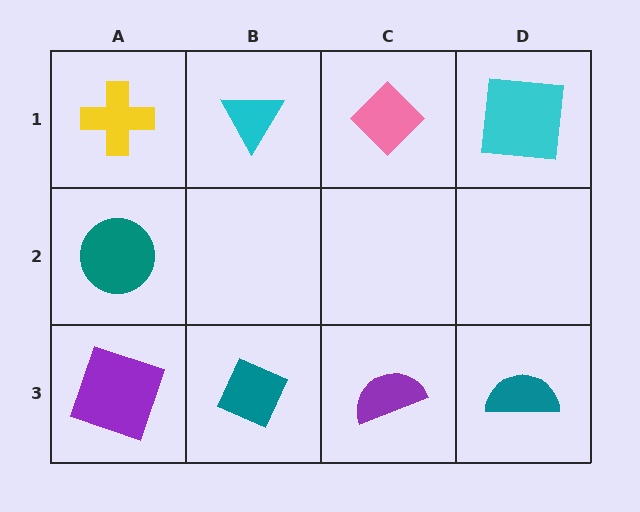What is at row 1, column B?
A cyan triangle.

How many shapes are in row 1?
4 shapes.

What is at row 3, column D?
A teal semicircle.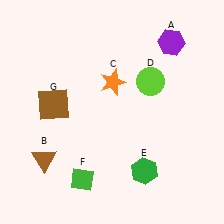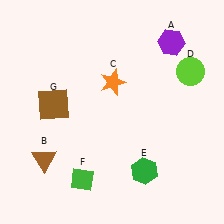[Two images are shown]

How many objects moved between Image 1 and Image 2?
1 object moved between the two images.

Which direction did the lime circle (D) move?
The lime circle (D) moved right.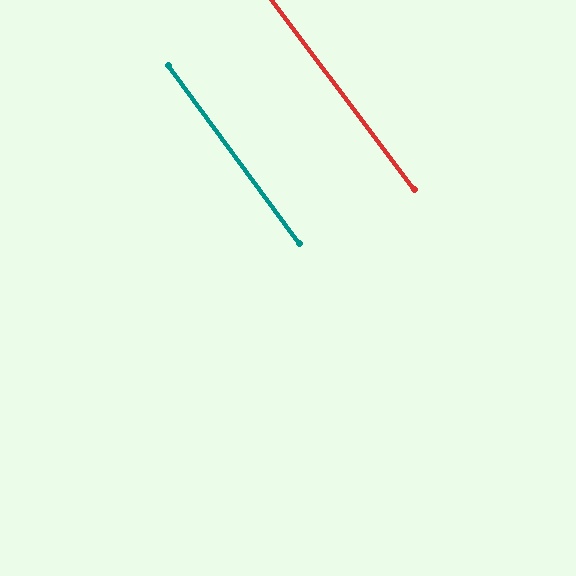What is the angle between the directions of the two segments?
Approximately 0 degrees.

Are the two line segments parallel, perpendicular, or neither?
Parallel — their directions differ by only 0.5°.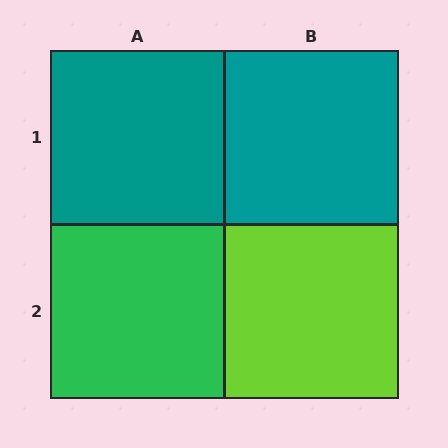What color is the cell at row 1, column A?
Teal.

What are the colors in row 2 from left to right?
Green, lime.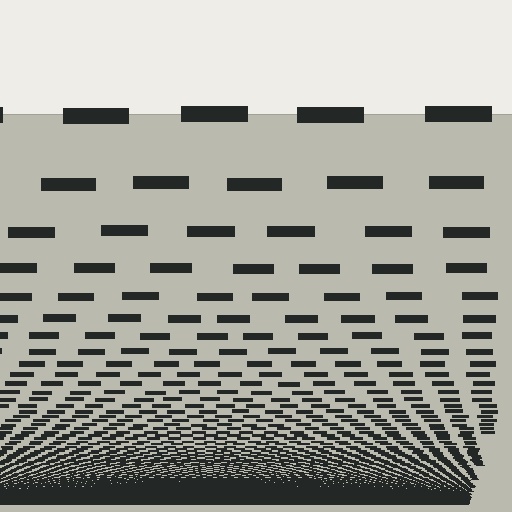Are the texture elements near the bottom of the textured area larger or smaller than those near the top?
Smaller. The gradient is inverted — elements near the bottom are smaller and denser.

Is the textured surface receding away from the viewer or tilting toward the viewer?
The surface appears to tilt toward the viewer. Texture elements get larger and sparser toward the top.